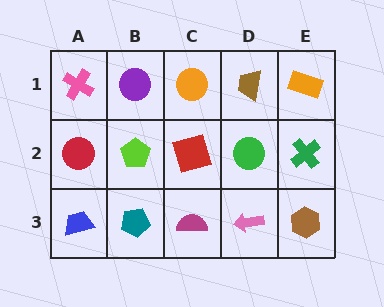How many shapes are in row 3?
5 shapes.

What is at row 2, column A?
A red circle.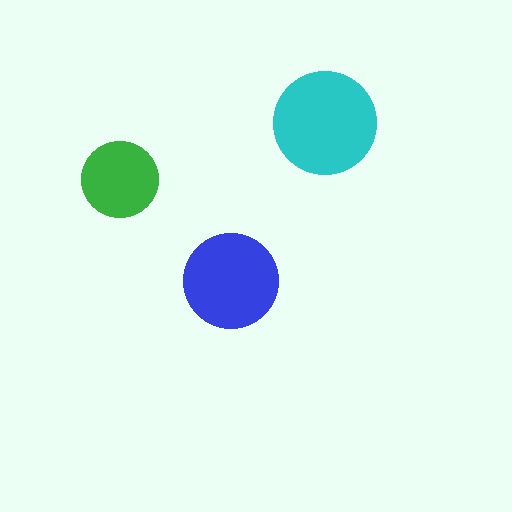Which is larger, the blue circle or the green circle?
The blue one.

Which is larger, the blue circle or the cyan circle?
The cyan one.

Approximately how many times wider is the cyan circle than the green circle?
About 1.5 times wider.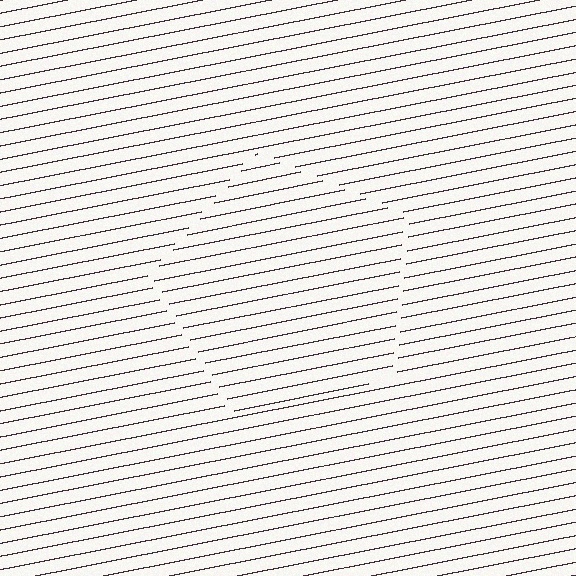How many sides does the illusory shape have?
5 sides — the line-ends trace a pentagon.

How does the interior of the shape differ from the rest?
The interior of the shape contains the same grating, shifted by half a period — the contour is defined by the phase discontinuity where line-ends from the inner and outer gratings abut.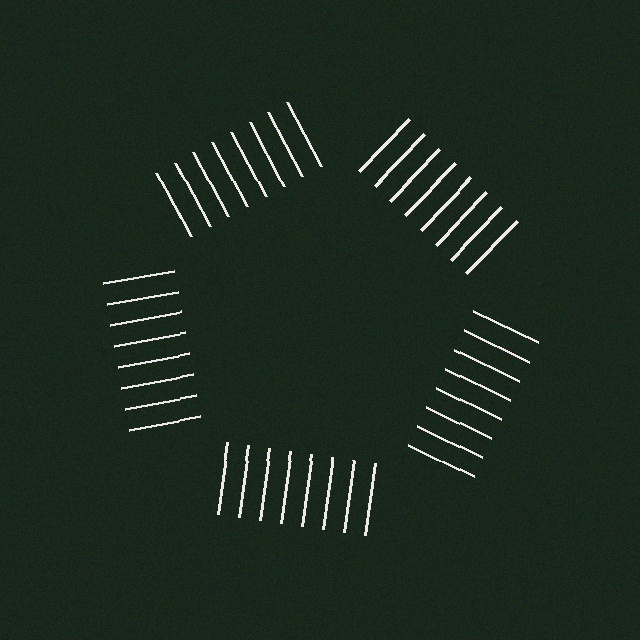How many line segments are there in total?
40 — 8 along each of the 5 edges.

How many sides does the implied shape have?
5 sides — the line-ends trace a pentagon.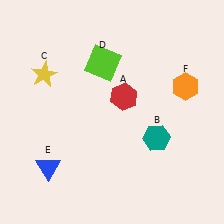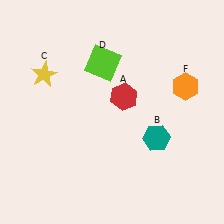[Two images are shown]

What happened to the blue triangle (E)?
The blue triangle (E) was removed in Image 2. It was in the bottom-left area of Image 1.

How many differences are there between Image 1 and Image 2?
There is 1 difference between the two images.